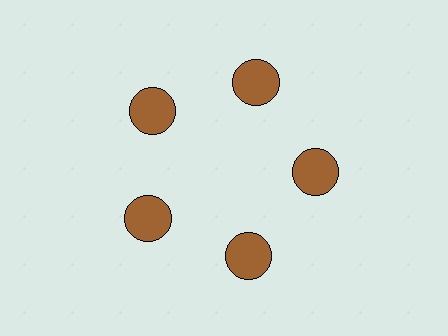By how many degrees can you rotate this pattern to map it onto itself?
The pattern maps onto itself every 72 degrees of rotation.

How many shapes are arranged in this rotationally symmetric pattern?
There are 5 shapes, arranged in 5 groups of 1.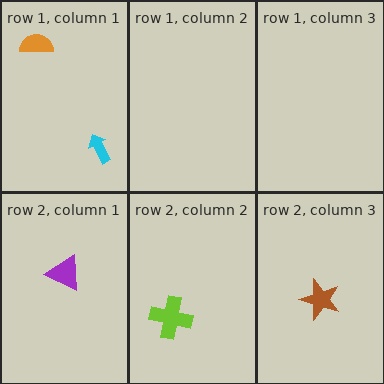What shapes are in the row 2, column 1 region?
The purple triangle.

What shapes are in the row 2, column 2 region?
The lime cross.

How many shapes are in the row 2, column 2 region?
1.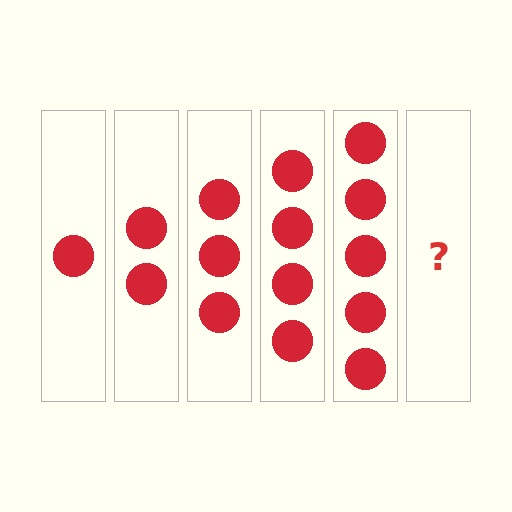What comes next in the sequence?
The next element should be 6 circles.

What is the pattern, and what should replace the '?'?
The pattern is that each step adds one more circle. The '?' should be 6 circles.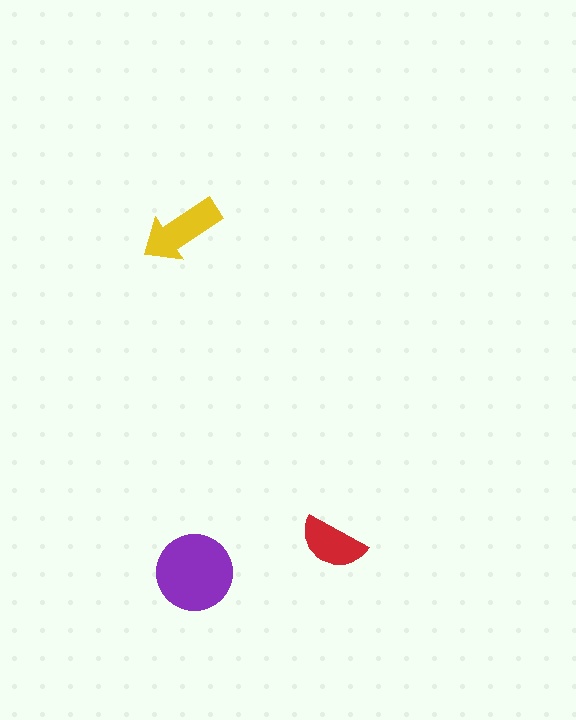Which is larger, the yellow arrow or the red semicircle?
The yellow arrow.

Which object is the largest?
The purple circle.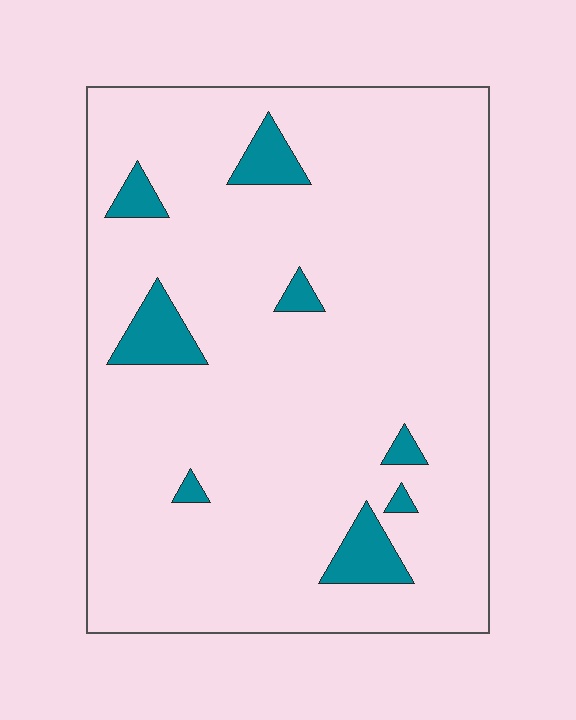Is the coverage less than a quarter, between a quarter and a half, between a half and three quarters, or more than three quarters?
Less than a quarter.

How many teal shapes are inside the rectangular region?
8.